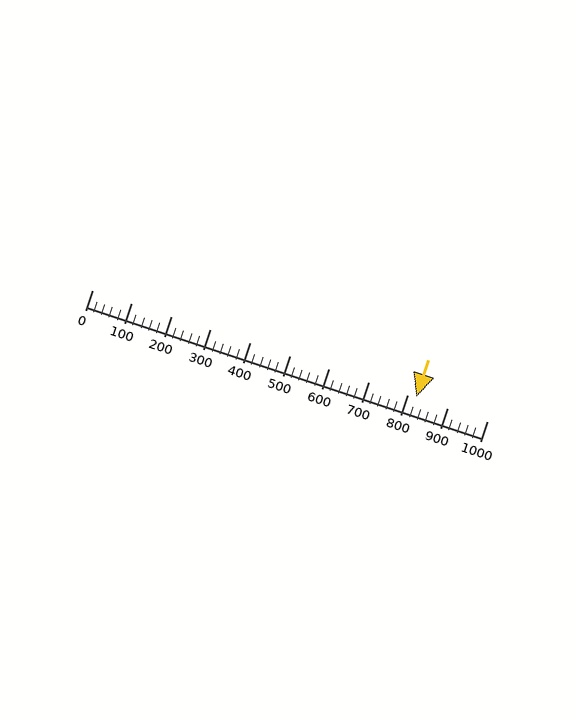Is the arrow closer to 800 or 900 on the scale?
The arrow is closer to 800.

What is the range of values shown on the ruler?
The ruler shows values from 0 to 1000.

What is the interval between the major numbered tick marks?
The major tick marks are spaced 100 units apart.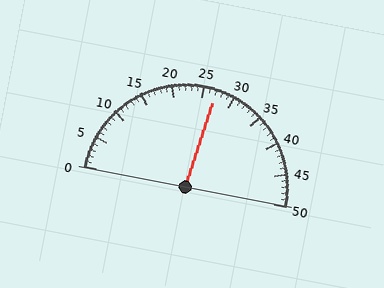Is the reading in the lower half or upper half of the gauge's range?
The reading is in the upper half of the range (0 to 50).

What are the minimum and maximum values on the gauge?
The gauge ranges from 0 to 50.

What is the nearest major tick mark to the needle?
The nearest major tick mark is 25.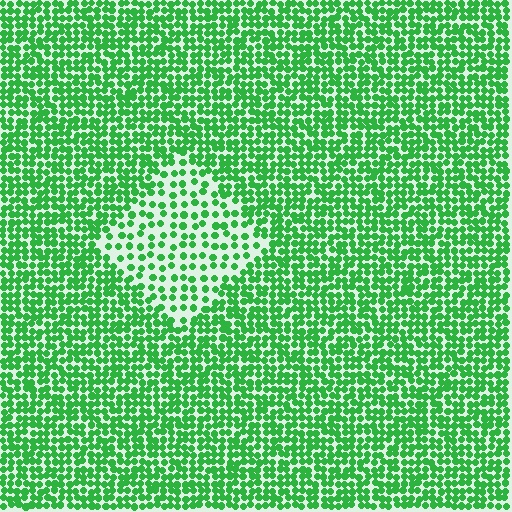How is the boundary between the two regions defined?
The boundary is defined by a change in element density (approximately 2.1x ratio). All elements are the same color, size, and shape.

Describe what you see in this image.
The image contains small green elements arranged at two different densities. A diamond-shaped region is visible where the elements are less densely packed than the surrounding area.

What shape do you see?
I see a diamond.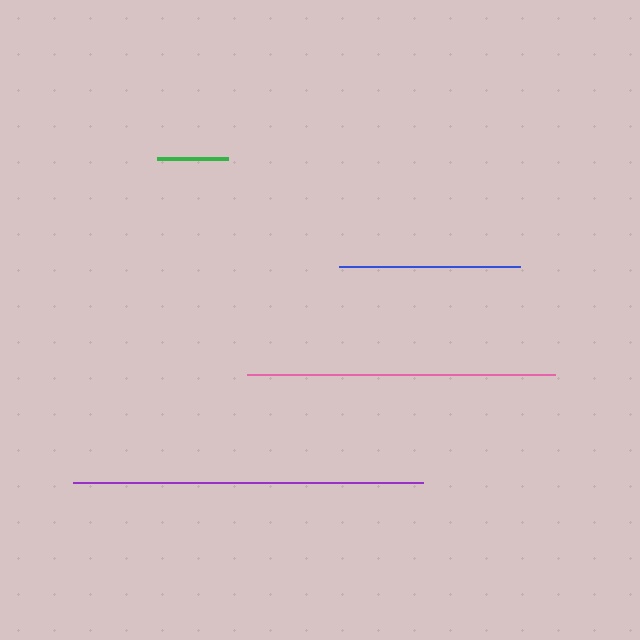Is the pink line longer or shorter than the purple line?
The purple line is longer than the pink line.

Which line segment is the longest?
The purple line is the longest at approximately 349 pixels.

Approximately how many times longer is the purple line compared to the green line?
The purple line is approximately 4.9 times the length of the green line.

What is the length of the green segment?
The green segment is approximately 71 pixels long.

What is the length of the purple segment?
The purple segment is approximately 349 pixels long.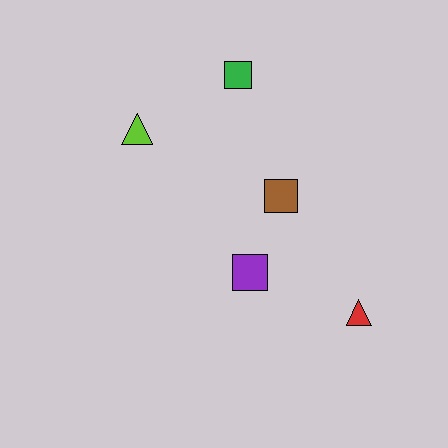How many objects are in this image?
There are 5 objects.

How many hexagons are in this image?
There are no hexagons.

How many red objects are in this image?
There is 1 red object.